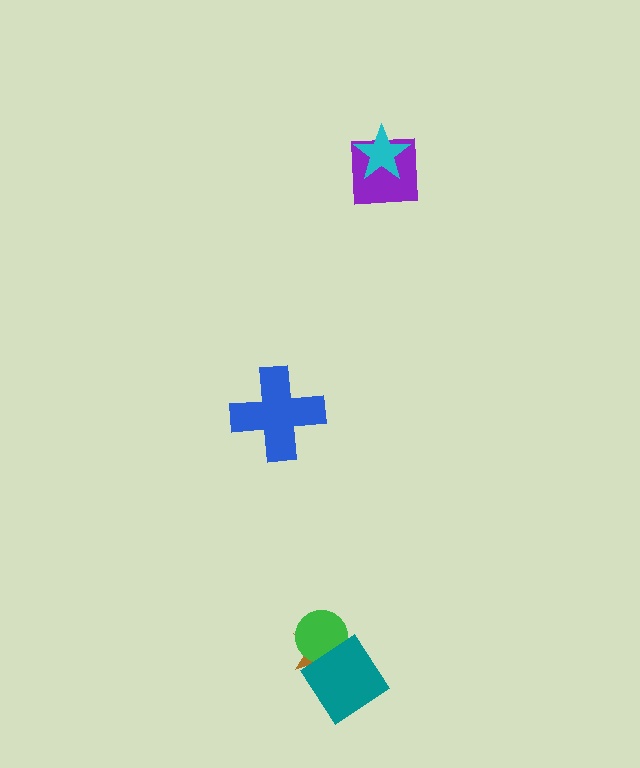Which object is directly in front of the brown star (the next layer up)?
The green circle is directly in front of the brown star.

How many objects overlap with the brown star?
2 objects overlap with the brown star.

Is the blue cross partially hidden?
No, no other shape covers it.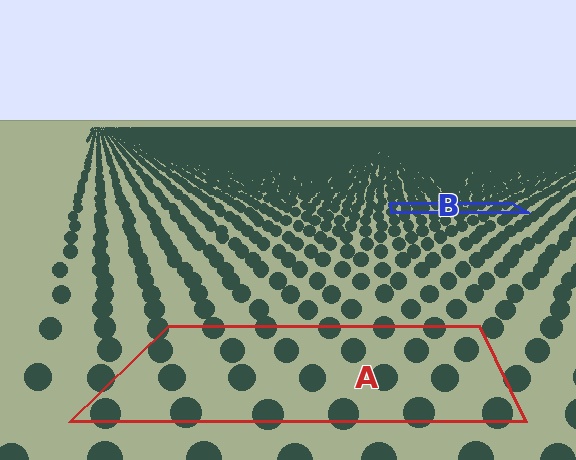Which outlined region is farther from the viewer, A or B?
Region B is farther from the viewer — the texture elements inside it appear smaller and more densely packed.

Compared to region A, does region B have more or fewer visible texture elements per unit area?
Region B has more texture elements per unit area — they are packed more densely because it is farther away.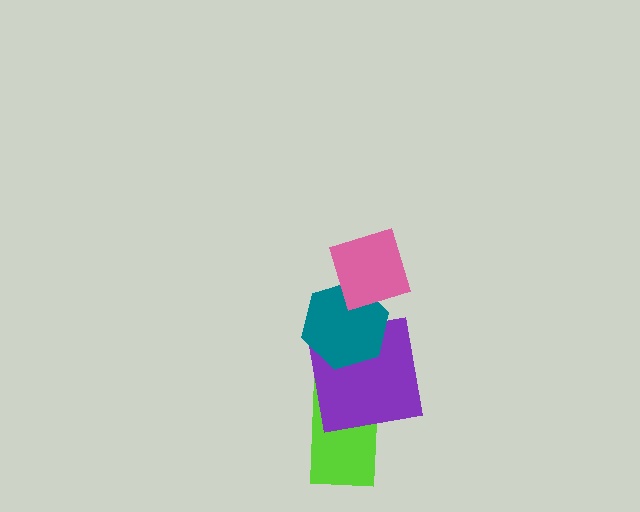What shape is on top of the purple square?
The teal hexagon is on top of the purple square.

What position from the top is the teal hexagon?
The teal hexagon is 2nd from the top.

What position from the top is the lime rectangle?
The lime rectangle is 4th from the top.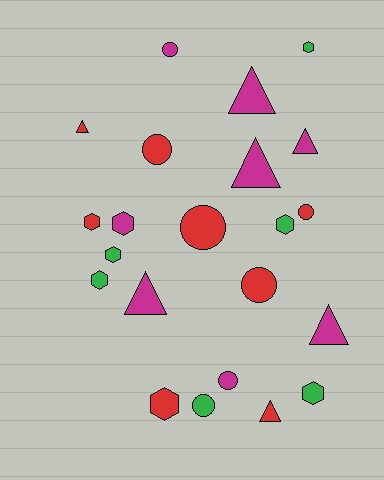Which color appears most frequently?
Magenta, with 8 objects.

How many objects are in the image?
There are 22 objects.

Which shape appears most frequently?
Hexagon, with 8 objects.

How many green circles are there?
There is 1 green circle.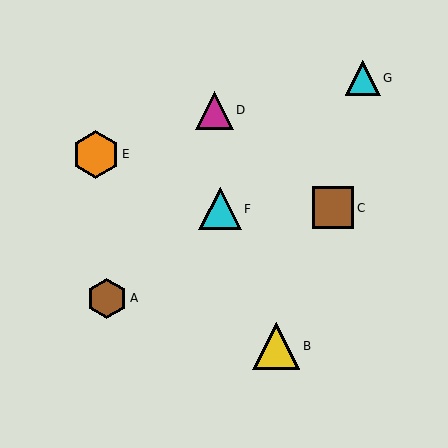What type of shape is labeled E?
Shape E is an orange hexagon.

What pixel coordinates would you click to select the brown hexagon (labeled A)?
Click at (107, 299) to select the brown hexagon A.